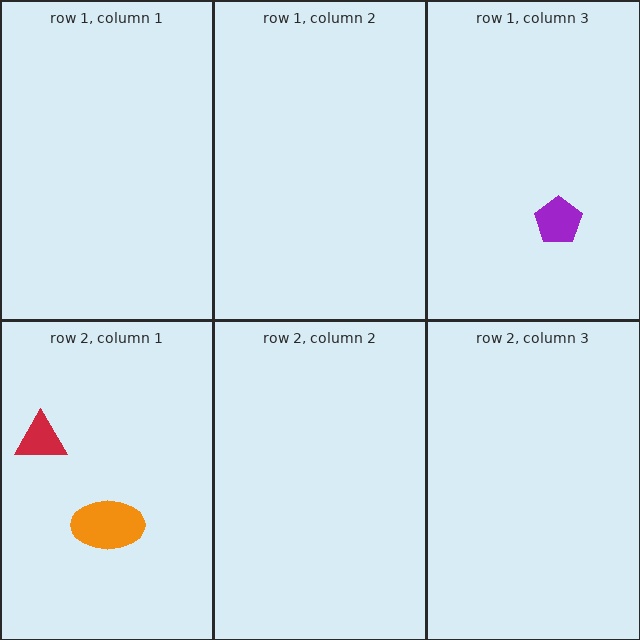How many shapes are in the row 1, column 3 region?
1.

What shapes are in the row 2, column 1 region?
The orange ellipse, the red triangle.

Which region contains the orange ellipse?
The row 2, column 1 region.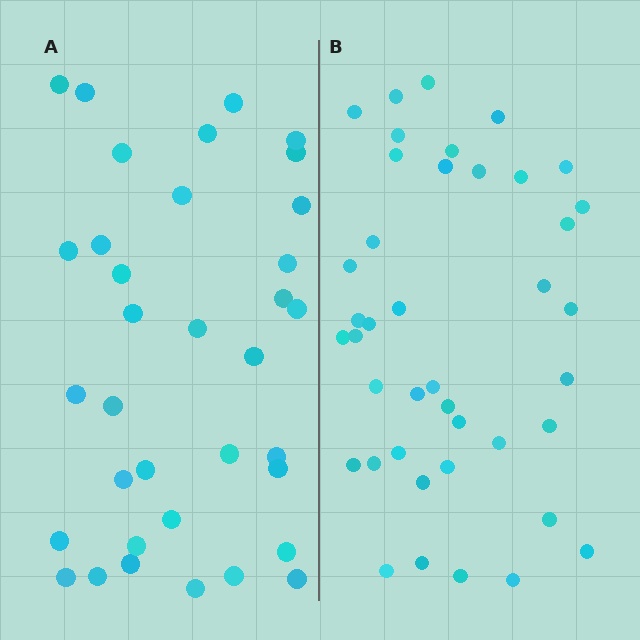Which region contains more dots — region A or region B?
Region B (the right region) has more dots.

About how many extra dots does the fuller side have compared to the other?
Region B has about 6 more dots than region A.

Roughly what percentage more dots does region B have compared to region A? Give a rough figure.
About 15% more.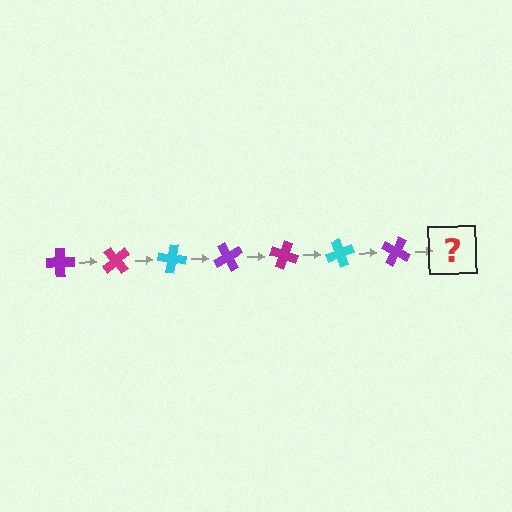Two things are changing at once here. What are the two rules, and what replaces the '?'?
The two rules are that it rotates 50 degrees each step and the color cycles through purple, magenta, and cyan. The '?' should be a magenta cross, rotated 350 degrees from the start.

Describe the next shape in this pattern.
It should be a magenta cross, rotated 350 degrees from the start.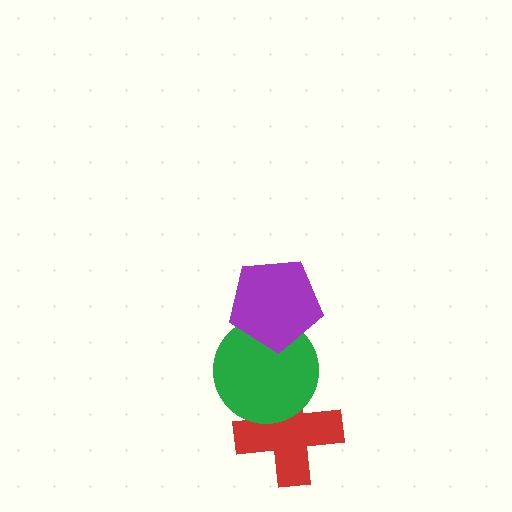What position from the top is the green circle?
The green circle is 2nd from the top.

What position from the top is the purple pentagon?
The purple pentagon is 1st from the top.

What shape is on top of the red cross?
The green circle is on top of the red cross.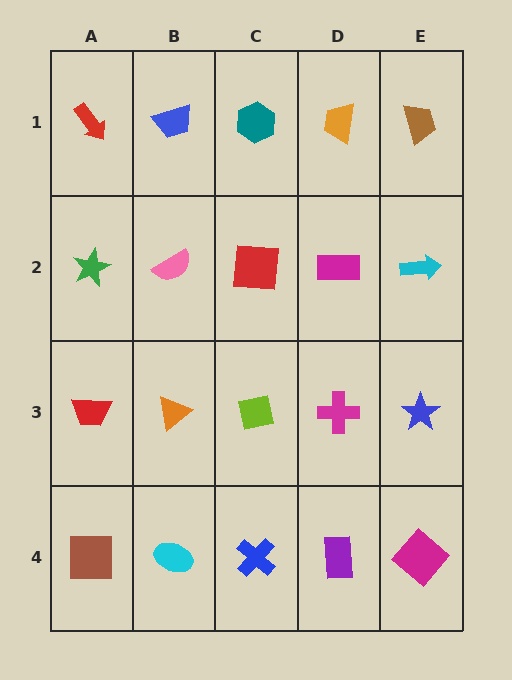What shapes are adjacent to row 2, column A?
A red arrow (row 1, column A), a red trapezoid (row 3, column A), a pink semicircle (row 2, column B).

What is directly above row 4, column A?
A red trapezoid.